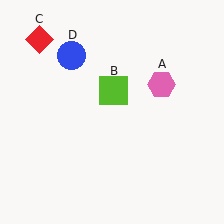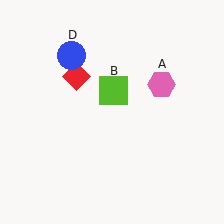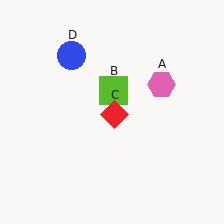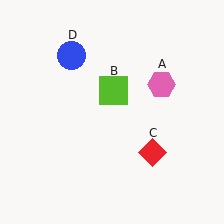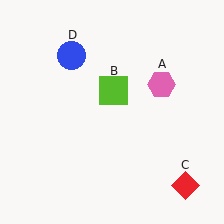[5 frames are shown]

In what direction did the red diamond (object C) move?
The red diamond (object C) moved down and to the right.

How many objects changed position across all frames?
1 object changed position: red diamond (object C).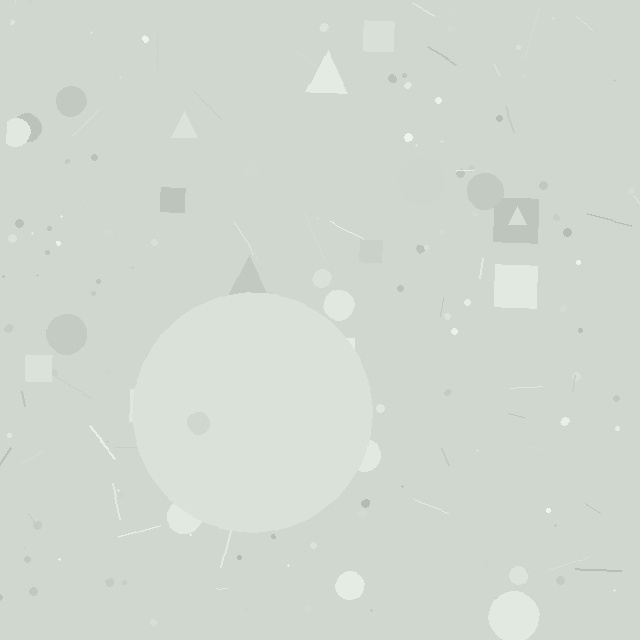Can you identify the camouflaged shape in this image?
The camouflaged shape is a circle.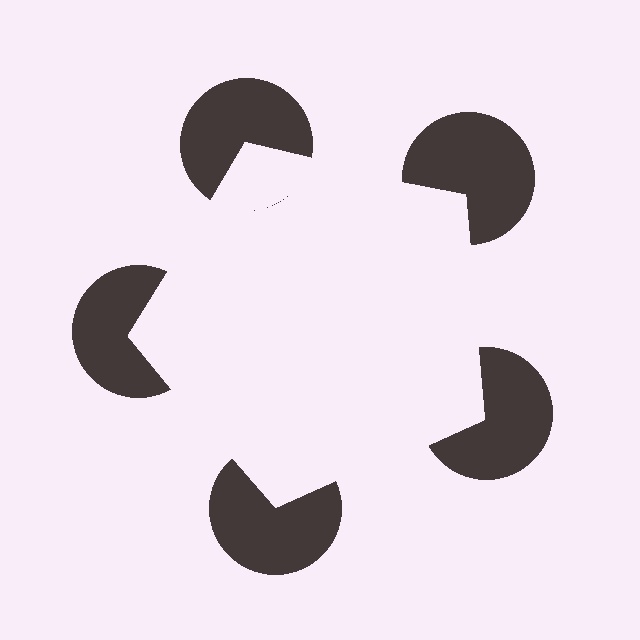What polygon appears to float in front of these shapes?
An illusory pentagon — its edges are inferred from the aligned wedge cuts in the pac-man discs, not physically drawn.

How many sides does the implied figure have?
5 sides.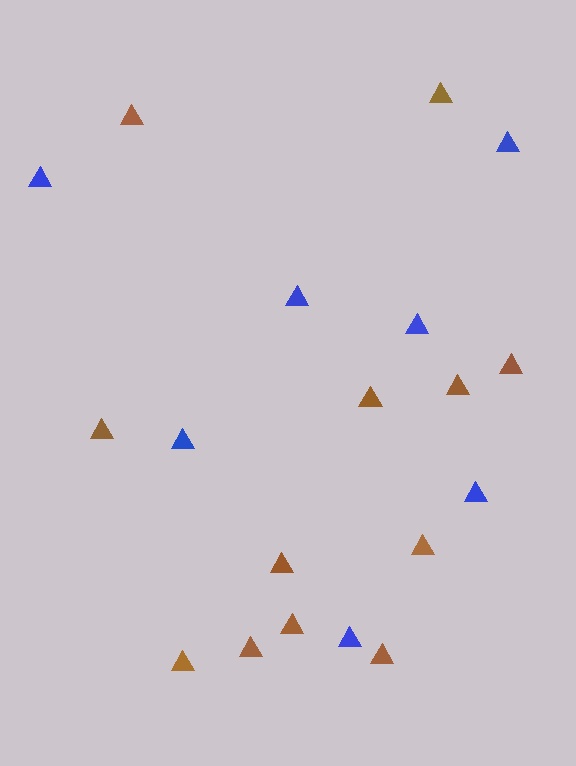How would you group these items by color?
There are 2 groups: one group of blue triangles (7) and one group of brown triangles (12).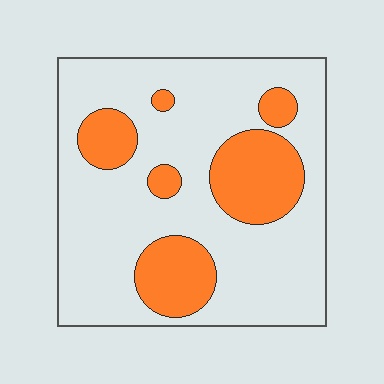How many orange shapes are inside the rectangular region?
6.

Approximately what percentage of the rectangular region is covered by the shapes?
Approximately 25%.